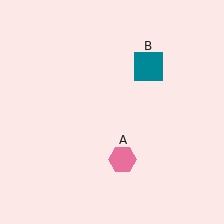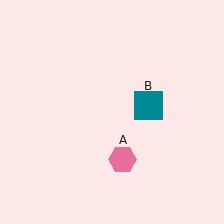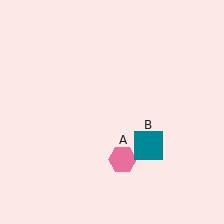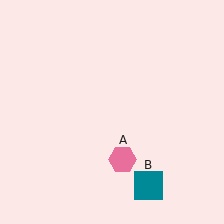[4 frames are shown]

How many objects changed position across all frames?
1 object changed position: teal square (object B).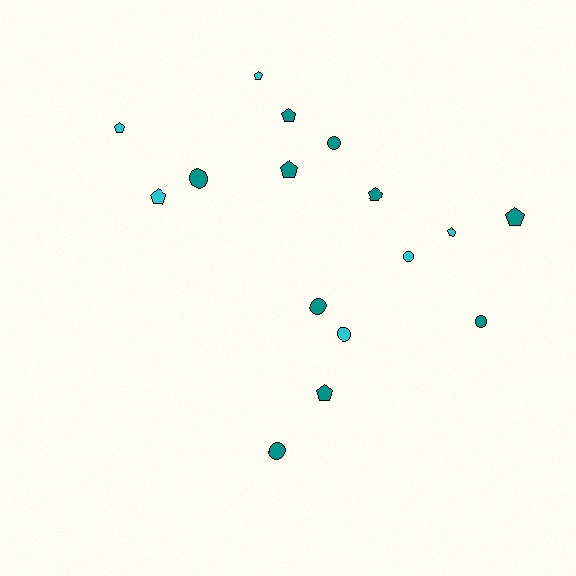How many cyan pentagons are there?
There are 4 cyan pentagons.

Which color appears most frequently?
Teal, with 10 objects.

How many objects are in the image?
There are 16 objects.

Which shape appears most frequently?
Pentagon, with 9 objects.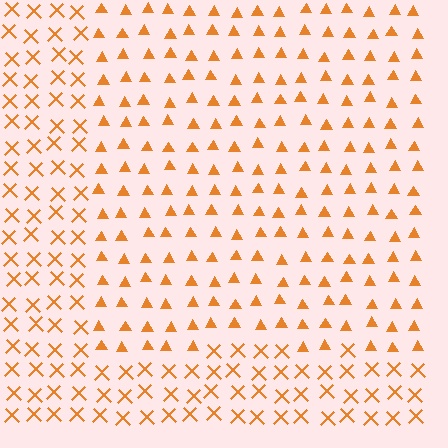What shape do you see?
I see a rectangle.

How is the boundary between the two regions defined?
The boundary is defined by a change in element shape: triangles inside vs. X marks outside. All elements share the same color and spacing.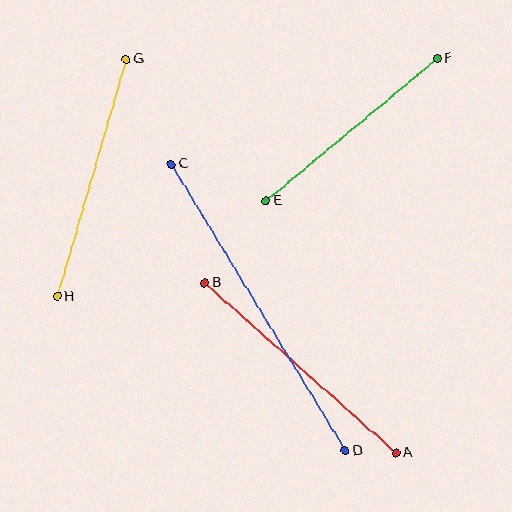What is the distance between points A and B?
The distance is approximately 256 pixels.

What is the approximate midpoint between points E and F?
The midpoint is at approximately (351, 130) pixels.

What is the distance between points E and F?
The distance is approximately 222 pixels.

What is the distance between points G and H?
The distance is approximately 247 pixels.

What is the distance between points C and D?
The distance is approximately 335 pixels.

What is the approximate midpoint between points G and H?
The midpoint is at approximately (92, 178) pixels.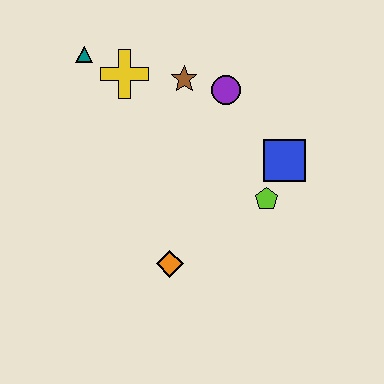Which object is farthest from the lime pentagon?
The teal triangle is farthest from the lime pentagon.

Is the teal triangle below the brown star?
No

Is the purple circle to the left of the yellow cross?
No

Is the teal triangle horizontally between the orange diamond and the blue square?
No